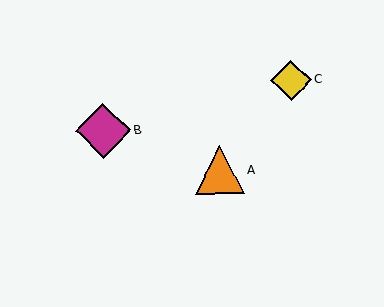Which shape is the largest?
The magenta diamond (labeled B) is the largest.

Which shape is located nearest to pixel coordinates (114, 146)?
The magenta diamond (labeled B) at (103, 131) is nearest to that location.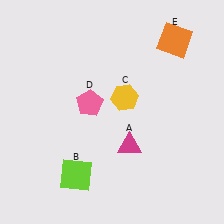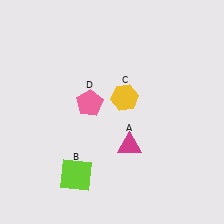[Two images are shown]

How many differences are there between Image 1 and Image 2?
There is 1 difference between the two images.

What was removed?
The orange square (E) was removed in Image 2.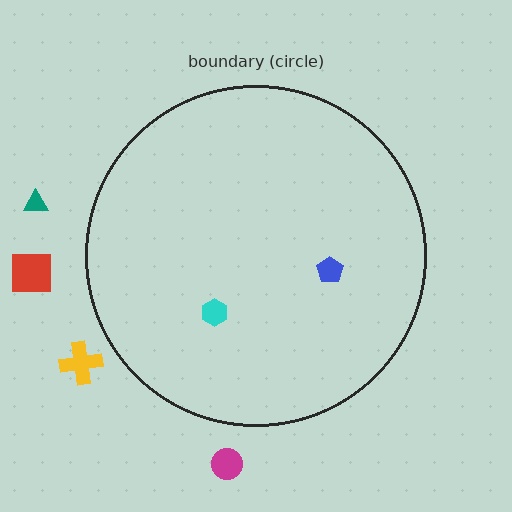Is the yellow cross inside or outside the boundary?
Outside.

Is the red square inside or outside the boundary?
Outside.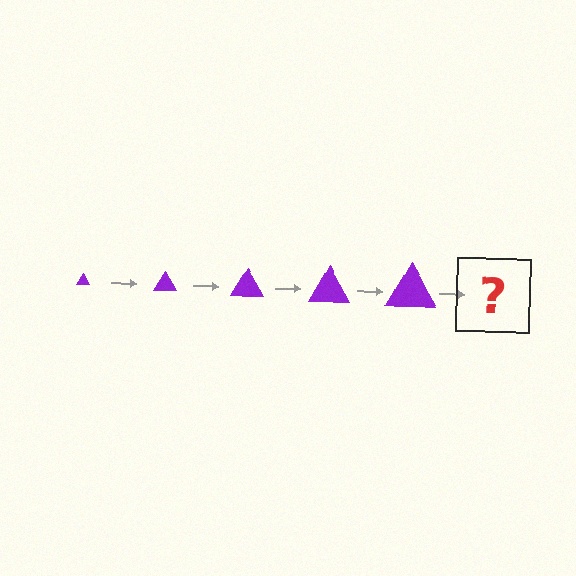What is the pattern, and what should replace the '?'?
The pattern is that the triangle gets progressively larger each step. The '?' should be a purple triangle, larger than the previous one.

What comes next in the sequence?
The next element should be a purple triangle, larger than the previous one.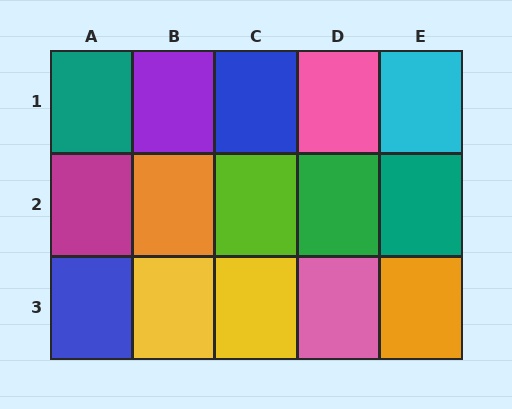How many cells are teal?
2 cells are teal.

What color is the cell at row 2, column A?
Magenta.